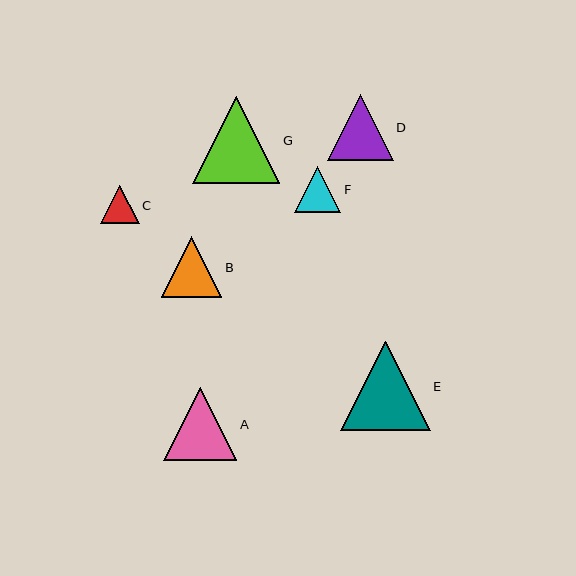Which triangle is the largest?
Triangle E is the largest with a size of approximately 90 pixels.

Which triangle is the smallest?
Triangle C is the smallest with a size of approximately 38 pixels.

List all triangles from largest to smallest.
From largest to smallest: E, G, A, D, B, F, C.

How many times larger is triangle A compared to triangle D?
Triangle A is approximately 1.1 times the size of triangle D.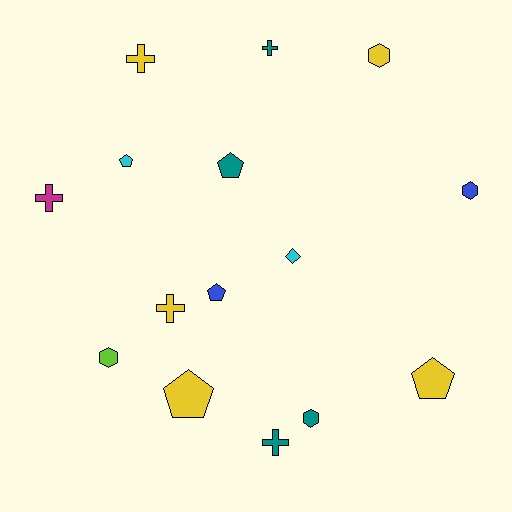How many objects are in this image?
There are 15 objects.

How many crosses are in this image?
There are 5 crosses.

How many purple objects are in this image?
There are no purple objects.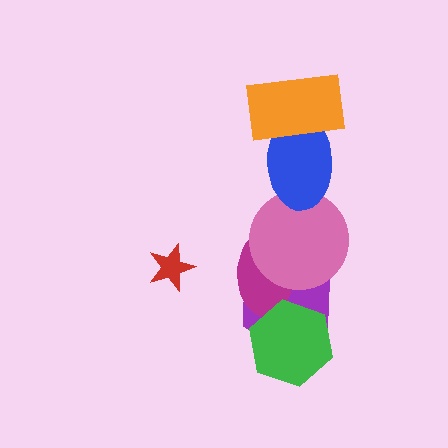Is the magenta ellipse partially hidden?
Yes, it is partially covered by another shape.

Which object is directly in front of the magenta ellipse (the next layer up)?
The pink circle is directly in front of the magenta ellipse.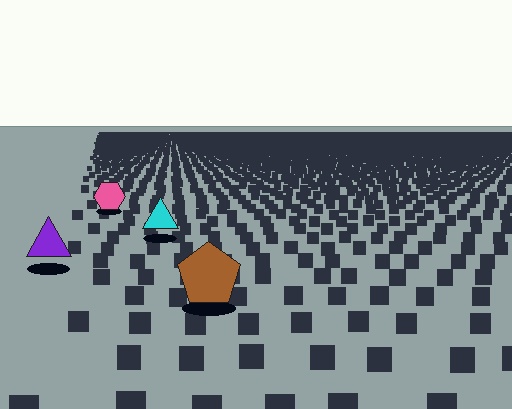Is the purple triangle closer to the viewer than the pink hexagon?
Yes. The purple triangle is closer — you can tell from the texture gradient: the ground texture is coarser near it.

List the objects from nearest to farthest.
From nearest to farthest: the brown pentagon, the purple triangle, the cyan triangle, the pink hexagon.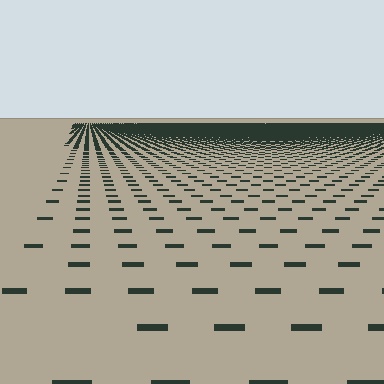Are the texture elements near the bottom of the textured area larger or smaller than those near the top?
Larger. Near the bottom, elements are closer to the viewer and appear at a bigger on-screen size.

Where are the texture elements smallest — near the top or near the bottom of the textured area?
Near the top.